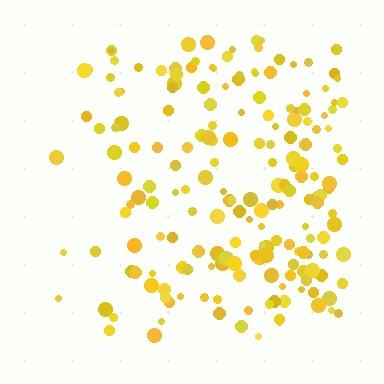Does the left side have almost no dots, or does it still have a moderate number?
Still a moderate number, just noticeably fewer than the right.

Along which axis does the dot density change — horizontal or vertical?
Horizontal.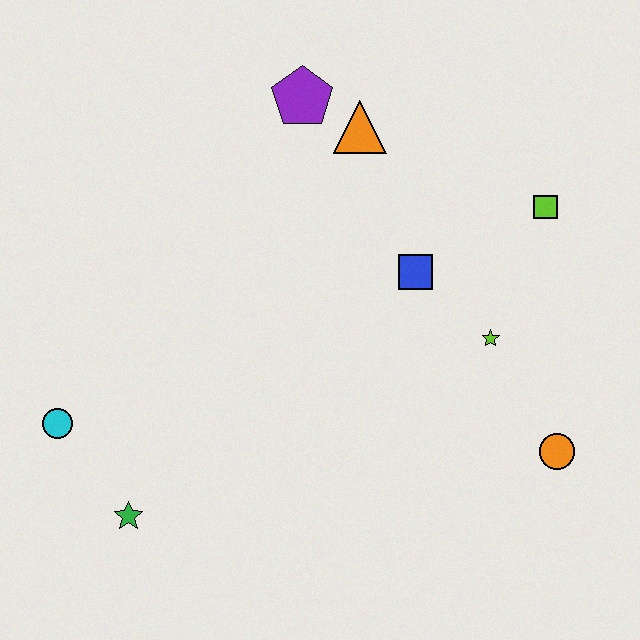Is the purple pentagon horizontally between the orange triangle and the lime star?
No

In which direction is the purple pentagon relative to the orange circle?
The purple pentagon is above the orange circle.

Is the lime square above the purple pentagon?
No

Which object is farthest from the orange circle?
The cyan circle is farthest from the orange circle.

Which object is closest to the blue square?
The lime star is closest to the blue square.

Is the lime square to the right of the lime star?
Yes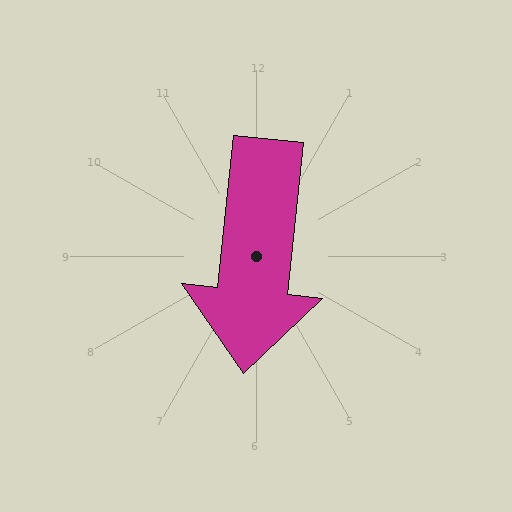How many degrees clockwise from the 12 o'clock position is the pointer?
Approximately 186 degrees.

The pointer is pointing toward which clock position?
Roughly 6 o'clock.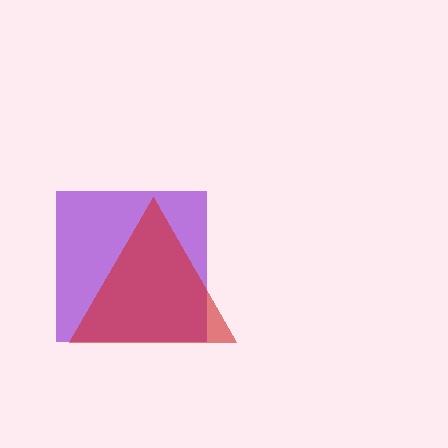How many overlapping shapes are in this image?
There are 2 overlapping shapes in the image.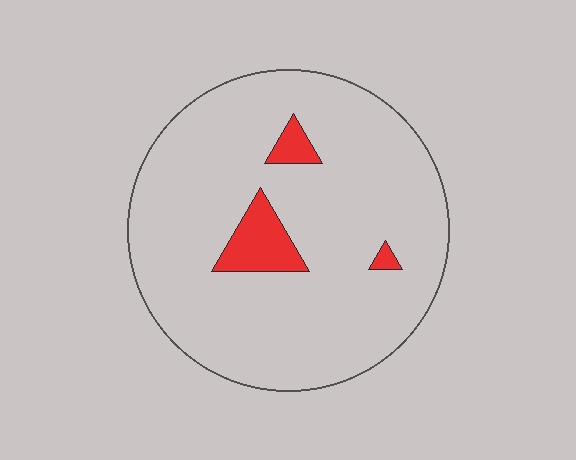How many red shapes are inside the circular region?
3.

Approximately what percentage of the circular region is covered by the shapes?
Approximately 10%.